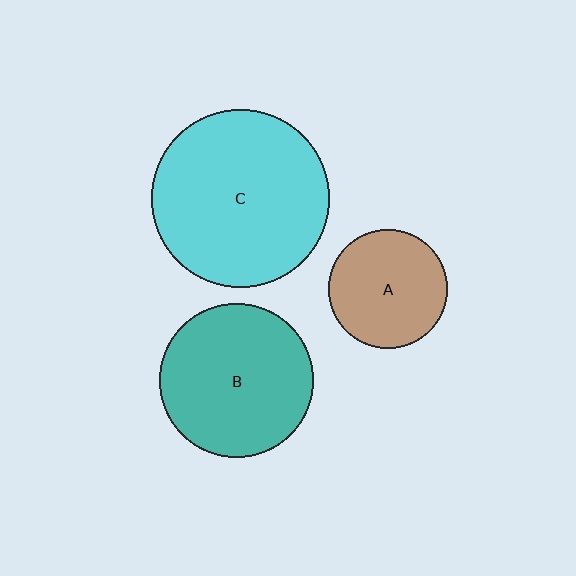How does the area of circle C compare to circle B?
Approximately 1.3 times.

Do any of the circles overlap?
No, none of the circles overlap.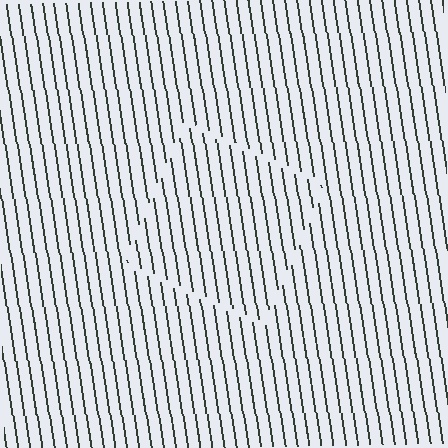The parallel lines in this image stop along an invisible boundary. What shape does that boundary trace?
An illusory square. The interior of the shape contains the same grating, shifted by half a period — the contour is defined by the phase discontinuity where line-ends from the inner and outer gratings abut.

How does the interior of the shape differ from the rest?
The interior of the shape contains the same grating, shifted by half a period — the contour is defined by the phase discontinuity where line-ends from the inner and outer gratings abut.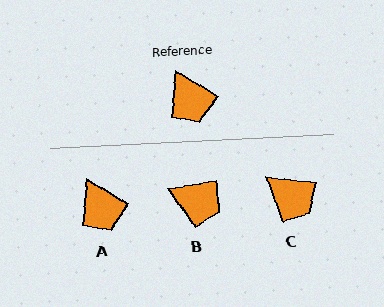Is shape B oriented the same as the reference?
No, it is off by about 40 degrees.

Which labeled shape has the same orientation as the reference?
A.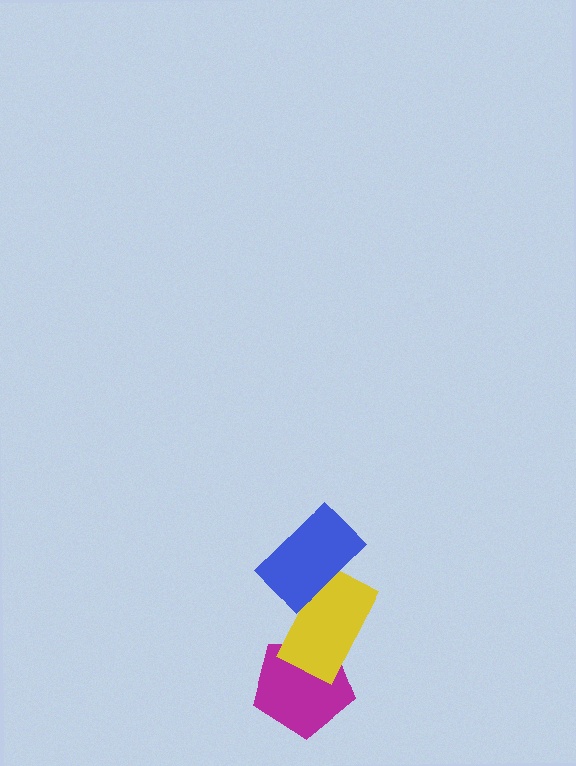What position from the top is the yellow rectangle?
The yellow rectangle is 2nd from the top.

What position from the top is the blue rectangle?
The blue rectangle is 1st from the top.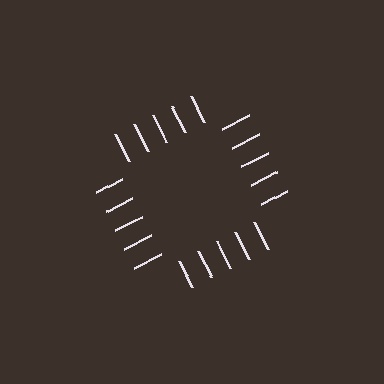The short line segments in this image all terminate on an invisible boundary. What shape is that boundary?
An illusory square — the line segments terminate on its edges but no continuous stroke is drawn.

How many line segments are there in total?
20 — 5 along each of the 4 edges.